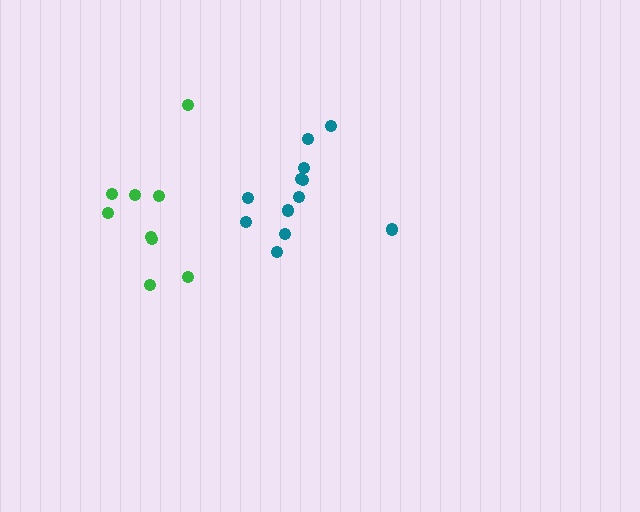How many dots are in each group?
Group 1: 12 dots, Group 2: 9 dots (21 total).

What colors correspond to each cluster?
The clusters are colored: teal, green.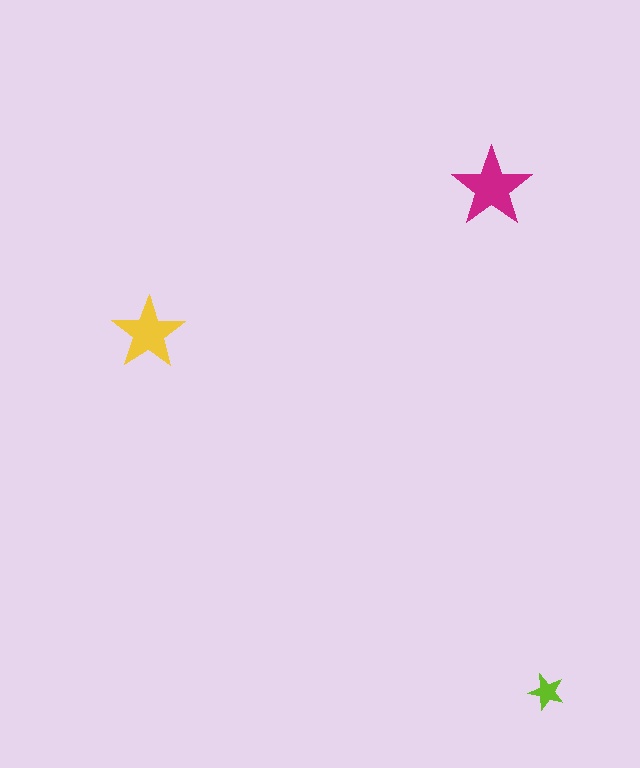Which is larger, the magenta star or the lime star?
The magenta one.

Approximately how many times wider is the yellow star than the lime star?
About 2 times wider.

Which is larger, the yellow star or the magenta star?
The magenta one.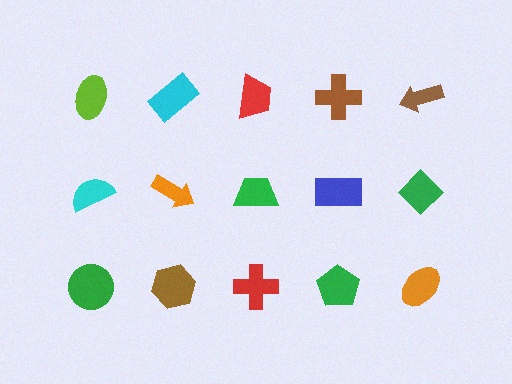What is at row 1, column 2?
A cyan rectangle.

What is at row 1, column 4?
A brown cross.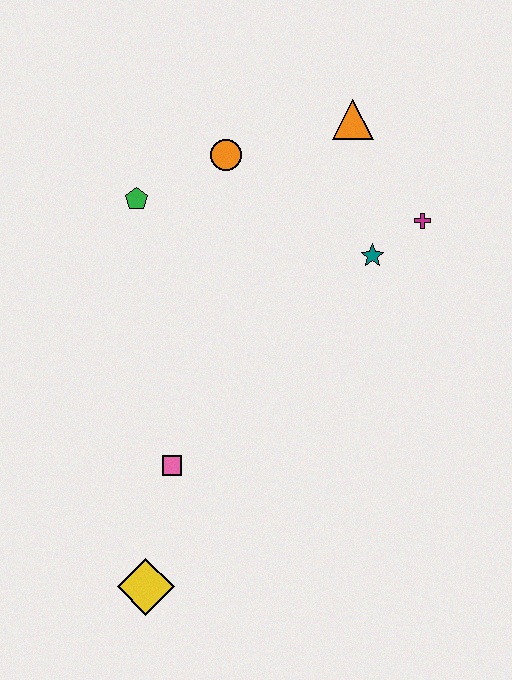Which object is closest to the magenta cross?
The teal star is closest to the magenta cross.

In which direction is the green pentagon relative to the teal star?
The green pentagon is to the left of the teal star.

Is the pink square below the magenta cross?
Yes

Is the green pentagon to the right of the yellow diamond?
No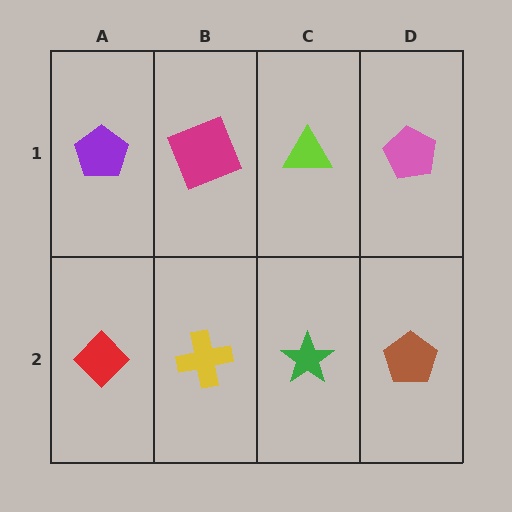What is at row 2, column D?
A brown pentagon.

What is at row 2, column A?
A red diamond.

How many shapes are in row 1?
4 shapes.